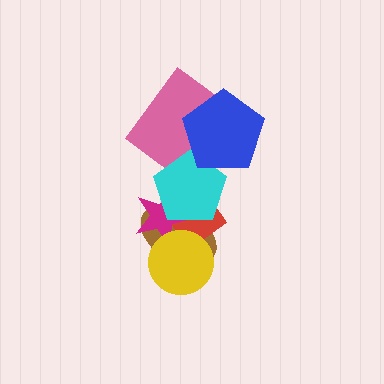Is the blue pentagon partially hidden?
No, no other shape covers it.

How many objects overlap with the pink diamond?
2 objects overlap with the pink diamond.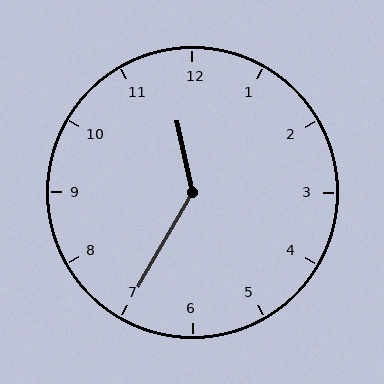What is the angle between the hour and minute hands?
Approximately 138 degrees.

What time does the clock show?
11:35.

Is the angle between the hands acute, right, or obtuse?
It is obtuse.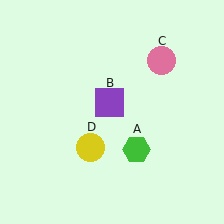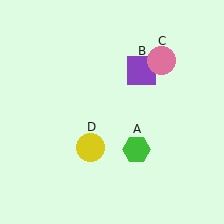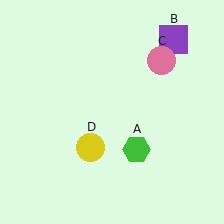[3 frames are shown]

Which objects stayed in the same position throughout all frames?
Green hexagon (object A) and pink circle (object C) and yellow circle (object D) remained stationary.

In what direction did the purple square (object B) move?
The purple square (object B) moved up and to the right.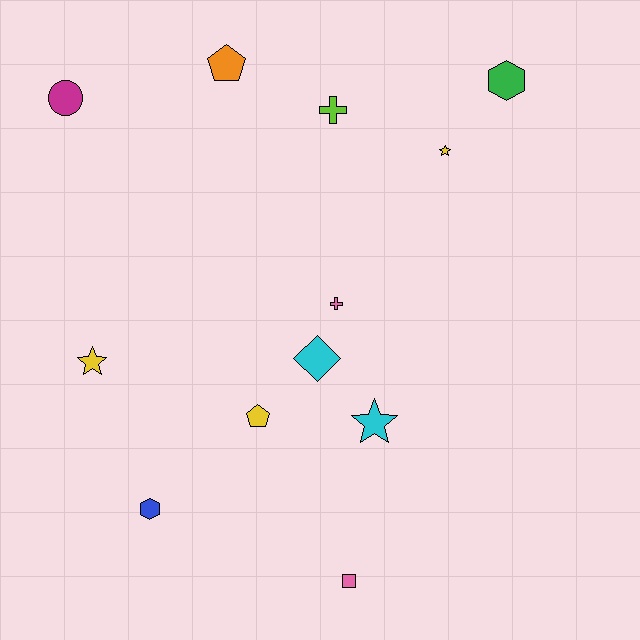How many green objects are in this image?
There is 1 green object.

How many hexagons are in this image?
There are 2 hexagons.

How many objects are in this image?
There are 12 objects.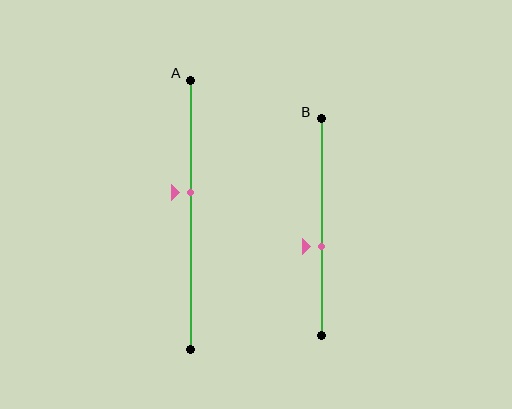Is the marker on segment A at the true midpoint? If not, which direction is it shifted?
No, the marker on segment A is shifted upward by about 8% of the segment length.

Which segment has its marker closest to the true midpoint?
Segment A has its marker closest to the true midpoint.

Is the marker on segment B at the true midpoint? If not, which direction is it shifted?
No, the marker on segment B is shifted downward by about 9% of the segment length.